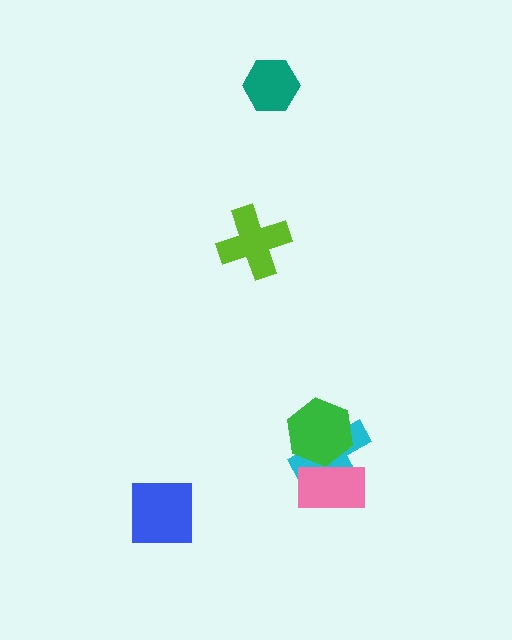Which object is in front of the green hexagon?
The pink rectangle is in front of the green hexagon.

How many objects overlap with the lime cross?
0 objects overlap with the lime cross.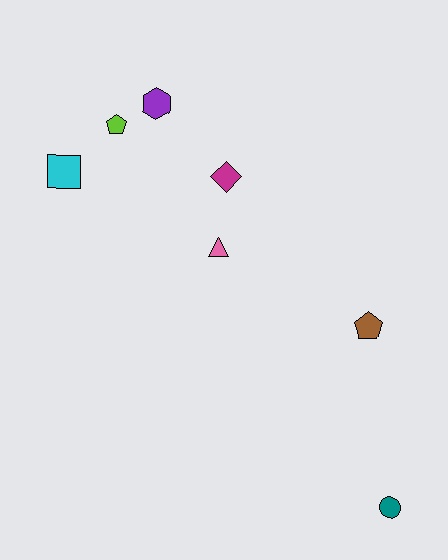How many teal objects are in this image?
There is 1 teal object.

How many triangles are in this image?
There is 1 triangle.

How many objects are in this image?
There are 7 objects.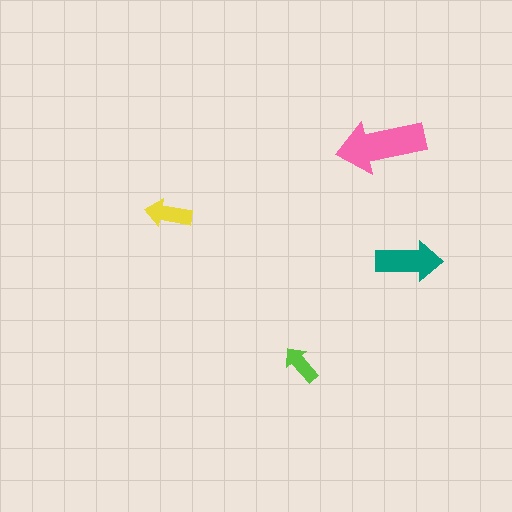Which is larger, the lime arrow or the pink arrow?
The pink one.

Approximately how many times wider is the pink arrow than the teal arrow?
About 1.5 times wider.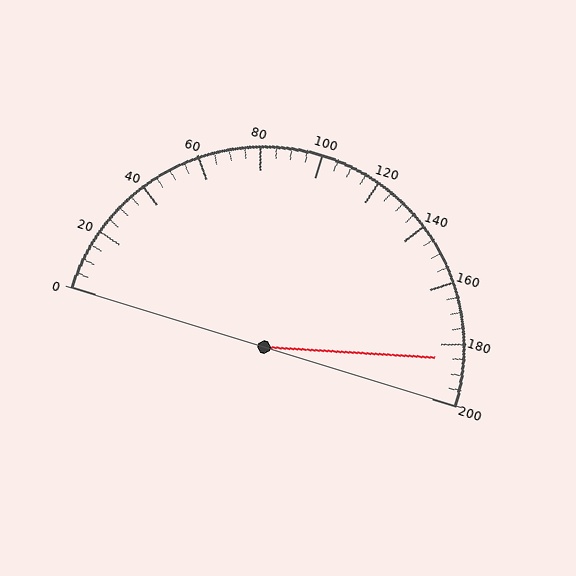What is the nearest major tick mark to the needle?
The nearest major tick mark is 180.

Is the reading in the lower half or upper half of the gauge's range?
The reading is in the upper half of the range (0 to 200).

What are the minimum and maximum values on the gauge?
The gauge ranges from 0 to 200.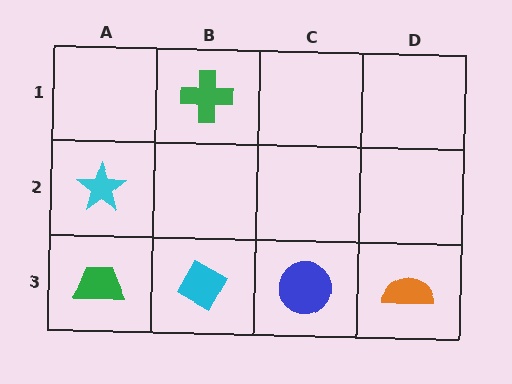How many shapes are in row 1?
1 shape.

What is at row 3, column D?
An orange semicircle.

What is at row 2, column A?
A cyan star.